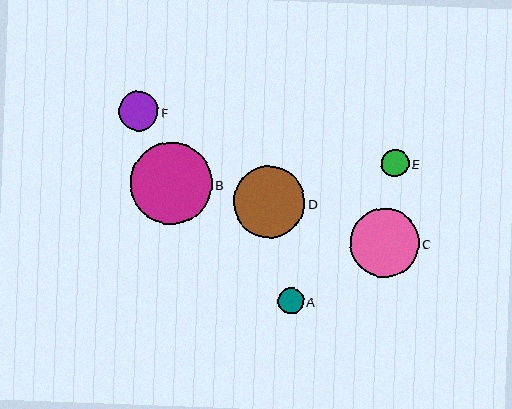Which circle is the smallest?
Circle A is the smallest with a size of approximately 26 pixels.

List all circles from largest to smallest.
From largest to smallest: B, D, C, F, E, A.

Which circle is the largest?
Circle B is the largest with a size of approximately 82 pixels.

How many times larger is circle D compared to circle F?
Circle D is approximately 1.8 times the size of circle F.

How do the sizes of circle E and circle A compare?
Circle E and circle A are approximately the same size.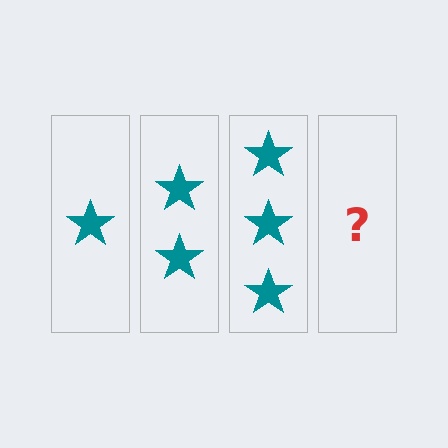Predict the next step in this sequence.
The next step is 4 stars.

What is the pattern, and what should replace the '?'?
The pattern is that each step adds one more star. The '?' should be 4 stars.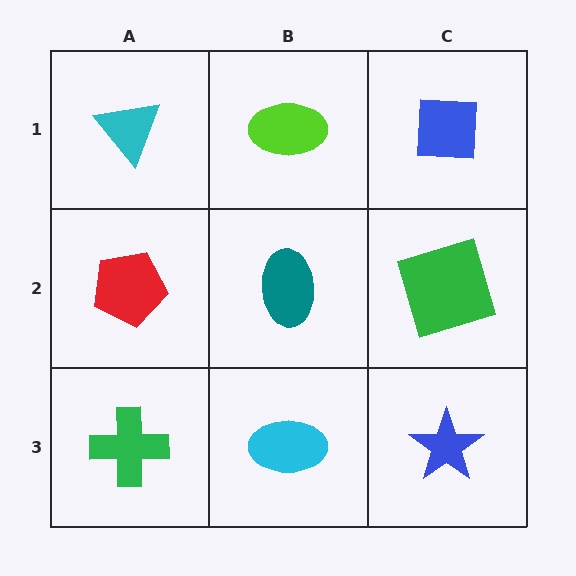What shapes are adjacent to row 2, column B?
A lime ellipse (row 1, column B), a cyan ellipse (row 3, column B), a red pentagon (row 2, column A), a green square (row 2, column C).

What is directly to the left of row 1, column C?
A lime ellipse.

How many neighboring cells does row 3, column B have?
3.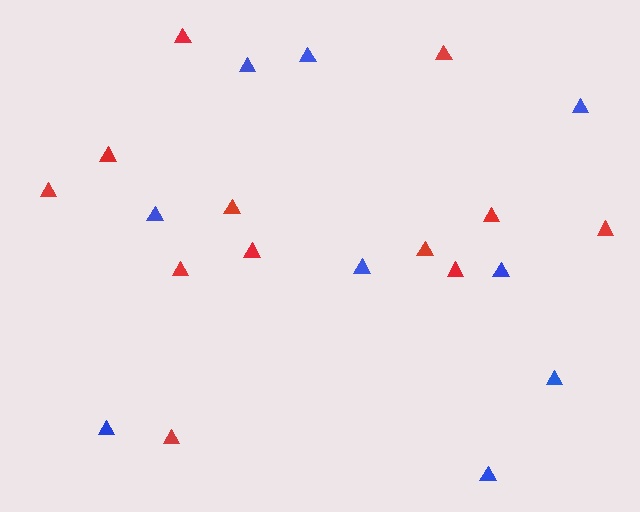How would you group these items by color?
There are 2 groups: one group of red triangles (12) and one group of blue triangles (9).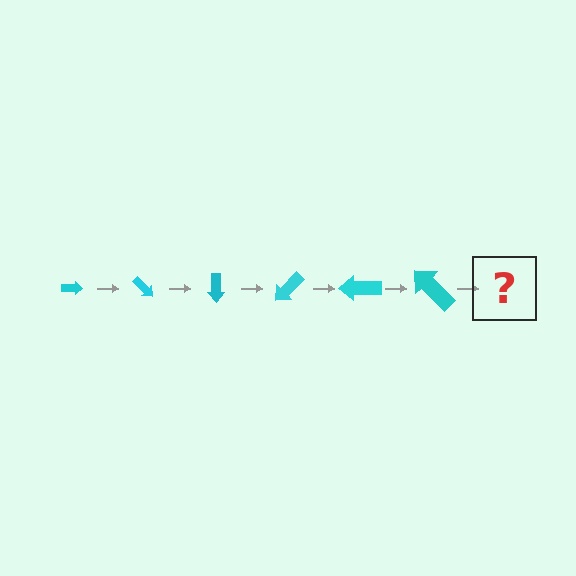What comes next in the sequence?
The next element should be an arrow, larger than the previous one and rotated 270 degrees from the start.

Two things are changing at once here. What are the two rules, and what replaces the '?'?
The two rules are that the arrow grows larger each step and it rotates 45 degrees each step. The '?' should be an arrow, larger than the previous one and rotated 270 degrees from the start.